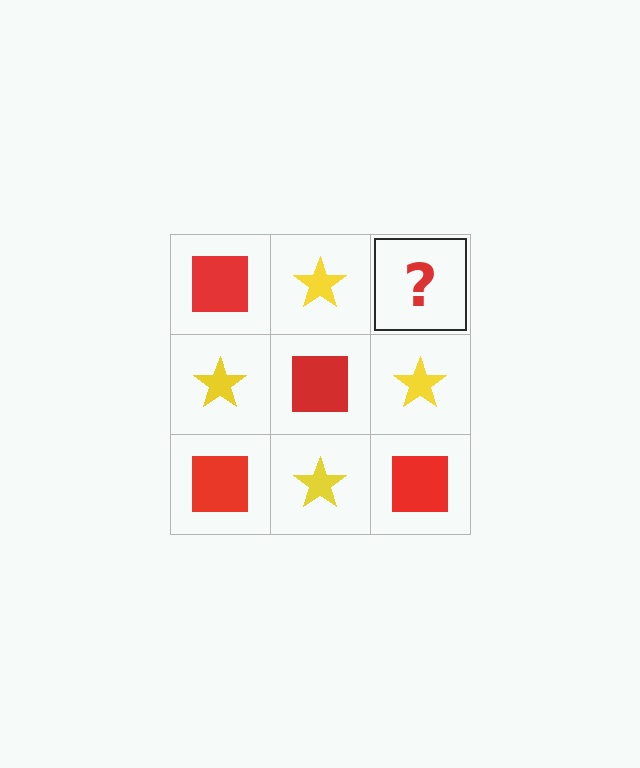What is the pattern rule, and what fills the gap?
The rule is that it alternates red square and yellow star in a checkerboard pattern. The gap should be filled with a red square.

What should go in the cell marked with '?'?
The missing cell should contain a red square.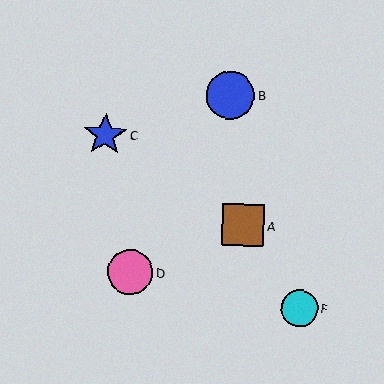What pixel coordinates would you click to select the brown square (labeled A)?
Click at (243, 225) to select the brown square A.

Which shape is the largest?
The blue circle (labeled B) is the largest.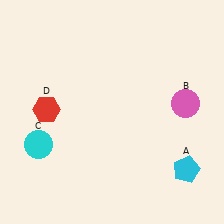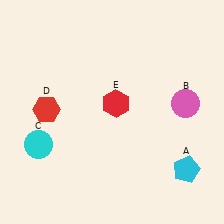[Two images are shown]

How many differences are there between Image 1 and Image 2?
There is 1 difference between the two images.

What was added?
A red hexagon (E) was added in Image 2.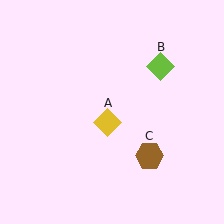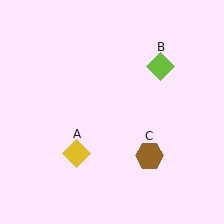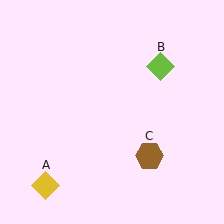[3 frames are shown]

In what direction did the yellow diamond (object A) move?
The yellow diamond (object A) moved down and to the left.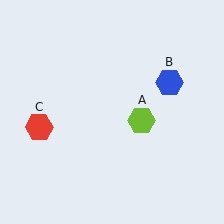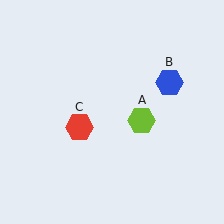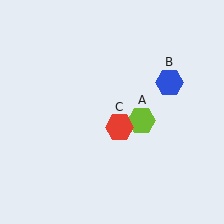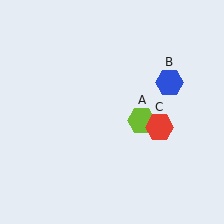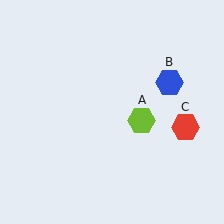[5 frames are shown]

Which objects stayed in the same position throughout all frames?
Lime hexagon (object A) and blue hexagon (object B) remained stationary.